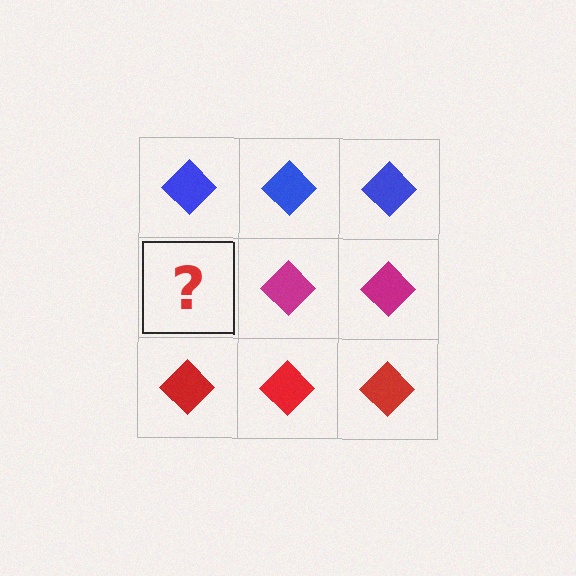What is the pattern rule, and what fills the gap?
The rule is that each row has a consistent color. The gap should be filled with a magenta diamond.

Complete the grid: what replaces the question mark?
The question mark should be replaced with a magenta diamond.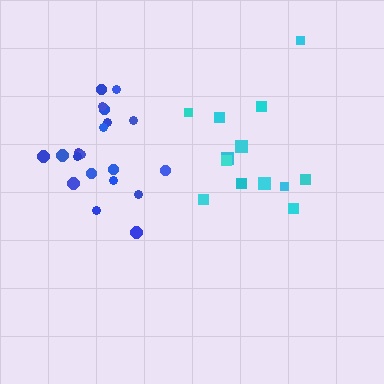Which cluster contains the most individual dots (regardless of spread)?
Blue (20).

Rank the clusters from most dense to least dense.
blue, cyan.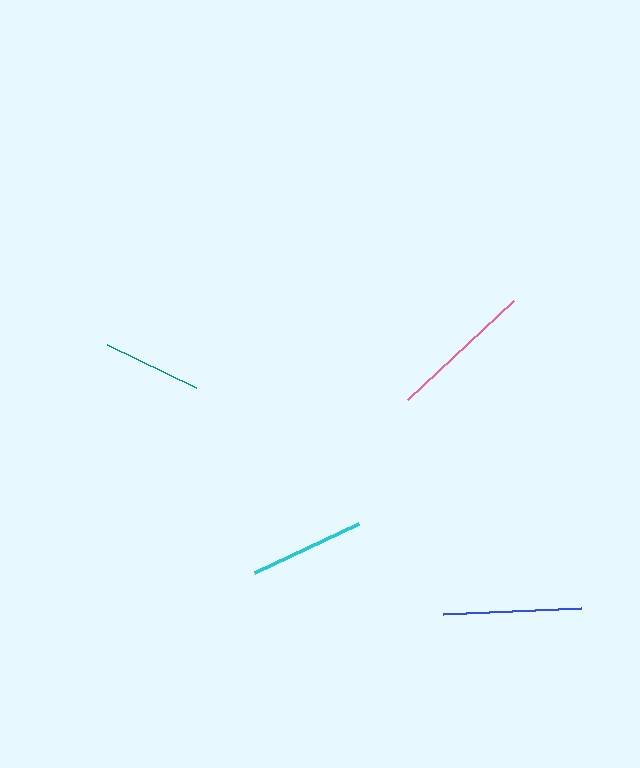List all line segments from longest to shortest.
From longest to shortest: pink, blue, cyan, teal.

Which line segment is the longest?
The pink line is the longest at approximately 145 pixels.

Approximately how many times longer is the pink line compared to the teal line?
The pink line is approximately 1.5 times the length of the teal line.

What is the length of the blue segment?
The blue segment is approximately 138 pixels long.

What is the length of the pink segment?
The pink segment is approximately 145 pixels long.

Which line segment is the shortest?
The teal line is the shortest at approximately 99 pixels.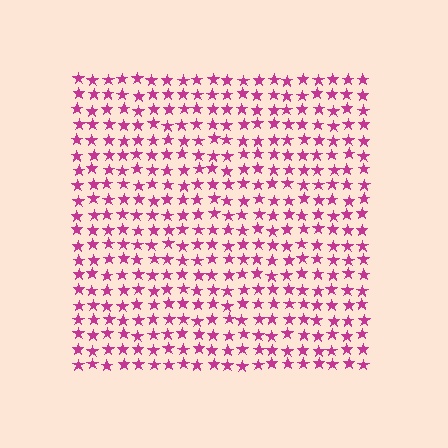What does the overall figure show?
The overall figure shows a square.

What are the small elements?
The small elements are stars.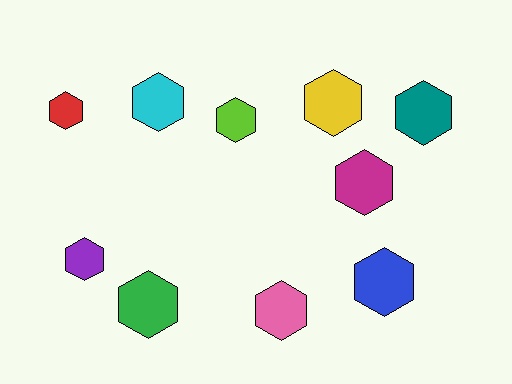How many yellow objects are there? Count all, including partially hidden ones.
There is 1 yellow object.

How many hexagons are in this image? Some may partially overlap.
There are 10 hexagons.